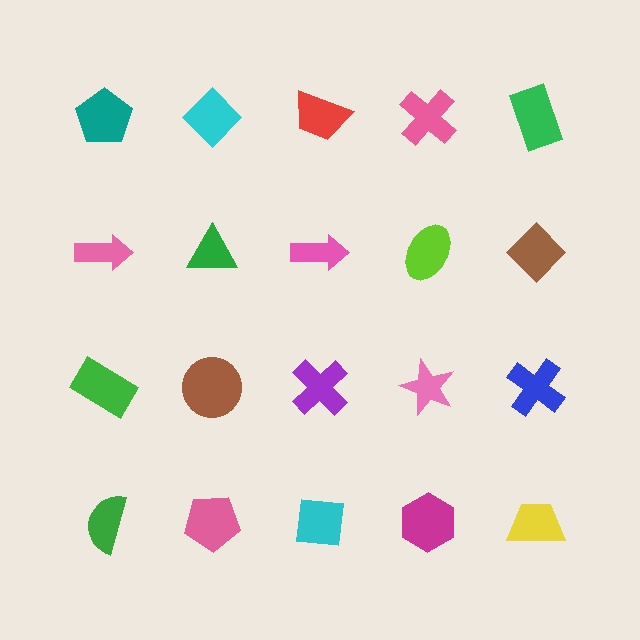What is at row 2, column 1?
A pink arrow.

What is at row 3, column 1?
A green rectangle.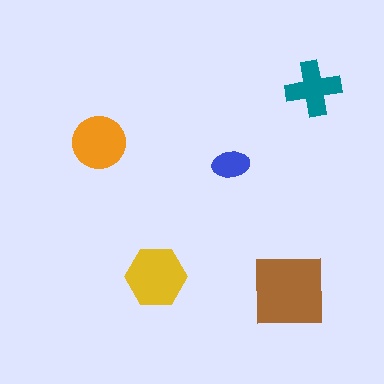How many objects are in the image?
There are 5 objects in the image.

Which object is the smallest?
The blue ellipse.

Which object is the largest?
The brown square.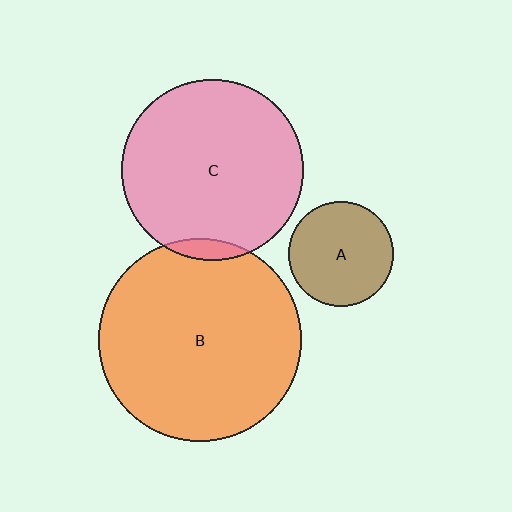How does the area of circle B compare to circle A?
Approximately 3.7 times.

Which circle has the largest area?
Circle B (orange).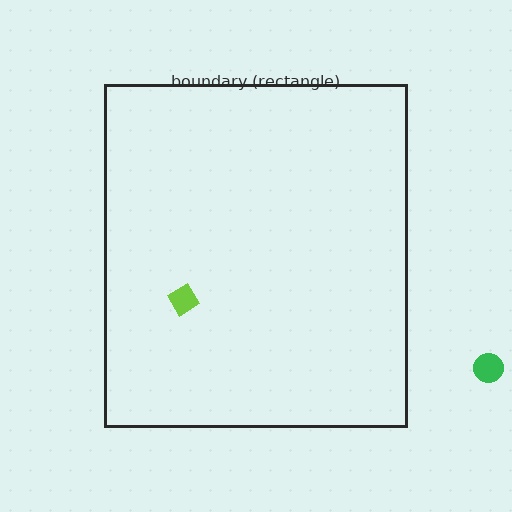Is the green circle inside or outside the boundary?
Outside.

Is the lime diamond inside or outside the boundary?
Inside.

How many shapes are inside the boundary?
1 inside, 1 outside.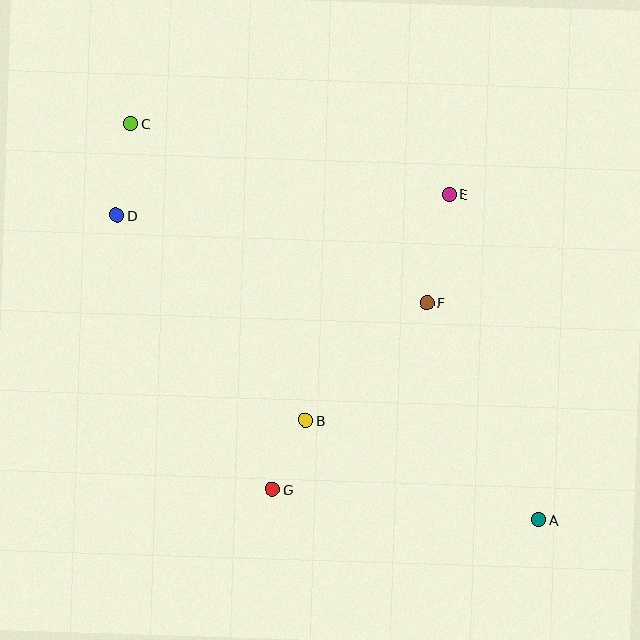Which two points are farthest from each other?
Points A and C are farthest from each other.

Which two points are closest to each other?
Points B and G are closest to each other.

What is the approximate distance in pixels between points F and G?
The distance between F and G is approximately 243 pixels.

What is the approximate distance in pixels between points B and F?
The distance between B and F is approximately 170 pixels.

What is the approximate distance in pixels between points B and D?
The distance between B and D is approximately 279 pixels.